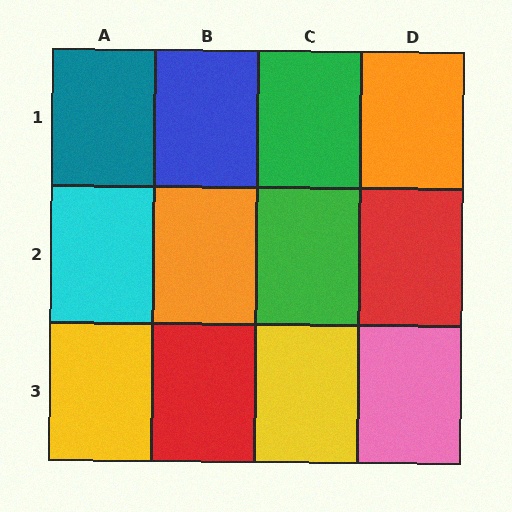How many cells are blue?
1 cell is blue.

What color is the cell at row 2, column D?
Red.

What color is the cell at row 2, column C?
Green.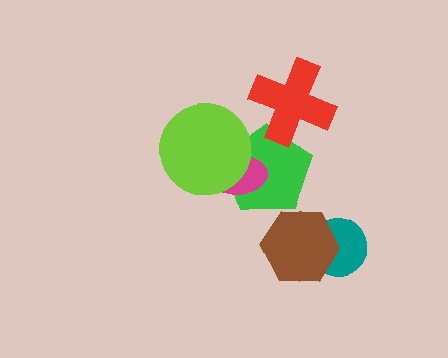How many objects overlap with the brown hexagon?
1 object overlaps with the brown hexagon.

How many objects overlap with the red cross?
1 object overlaps with the red cross.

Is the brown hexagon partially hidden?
No, no other shape covers it.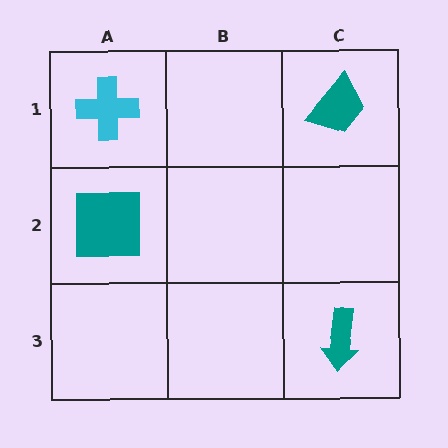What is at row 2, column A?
A teal square.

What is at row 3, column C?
A teal arrow.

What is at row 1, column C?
A teal trapezoid.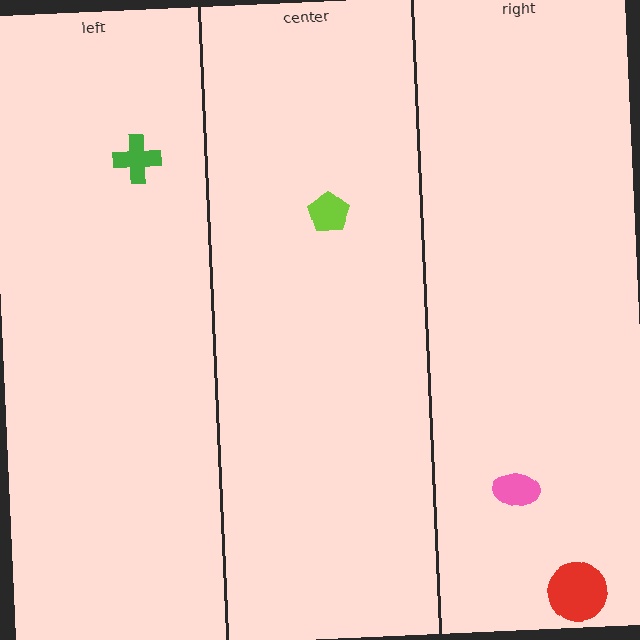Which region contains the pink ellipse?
The right region.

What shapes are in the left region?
The green cross.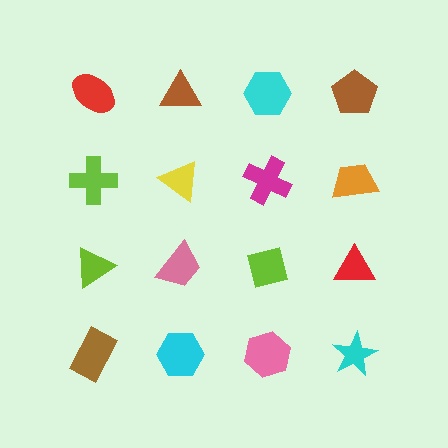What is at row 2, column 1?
A lime cross.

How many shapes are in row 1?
4 shapes.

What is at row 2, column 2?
A yellow triangle.